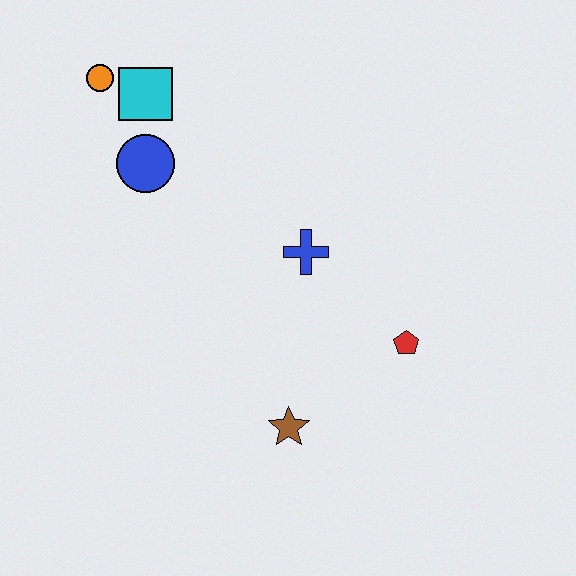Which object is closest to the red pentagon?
The blue cross is closest to the red pentagon.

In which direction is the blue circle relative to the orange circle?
The blue circle is below the orange circle.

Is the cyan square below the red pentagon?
No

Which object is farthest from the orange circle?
The red pentagon is farthest from the orange circle.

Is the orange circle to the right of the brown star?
No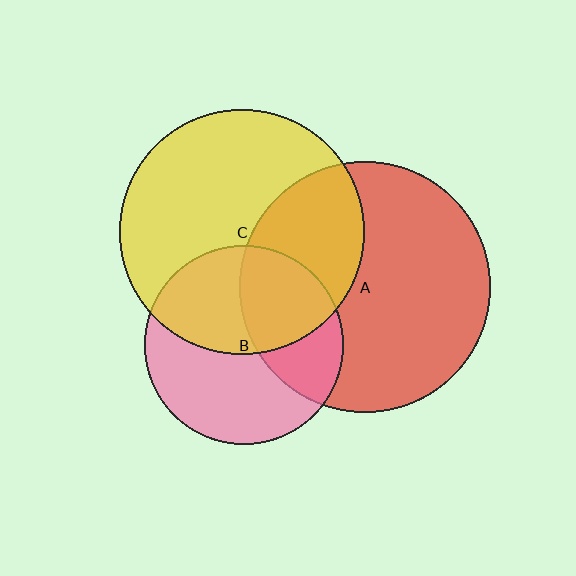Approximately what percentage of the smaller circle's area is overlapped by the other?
Approximately 35%.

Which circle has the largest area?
Circle A (red).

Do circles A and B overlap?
Yes.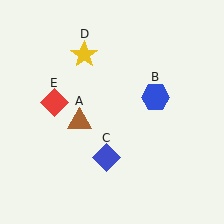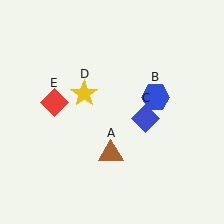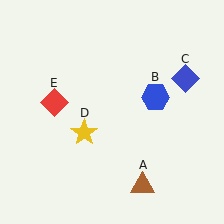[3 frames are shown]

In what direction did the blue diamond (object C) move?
The blue diamond (object C) moved up and to the right.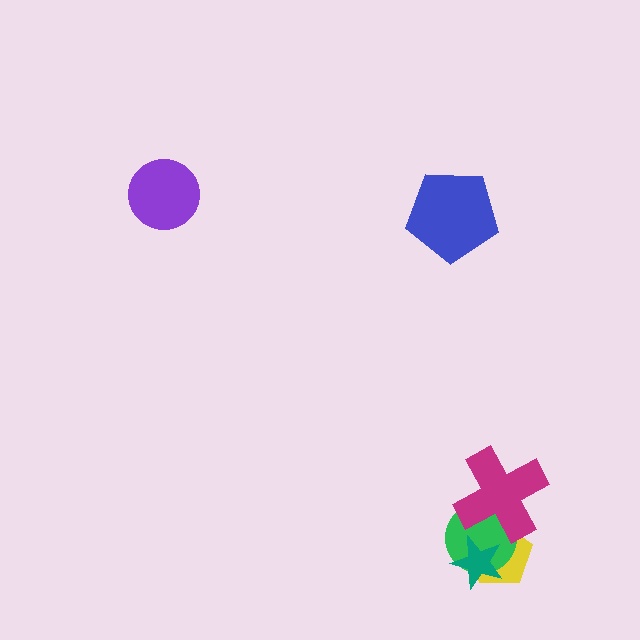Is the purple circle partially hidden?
No, no other shape covers it.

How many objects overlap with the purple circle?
0 objects overlap with the purple circle.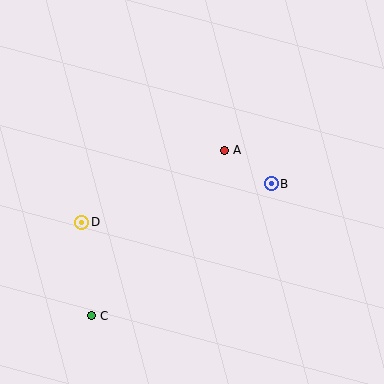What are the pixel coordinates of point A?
Point A is at (224, 150).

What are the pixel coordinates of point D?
Point D is at (82, 222).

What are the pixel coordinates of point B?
Point B is at (271, 184).